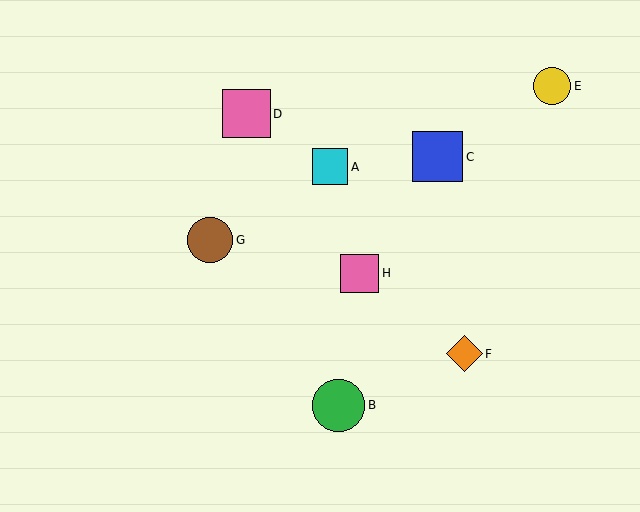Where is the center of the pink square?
The center of the pink square is at (246, 114).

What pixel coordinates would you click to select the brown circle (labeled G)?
Click at (210, 240) to select the brown circle G.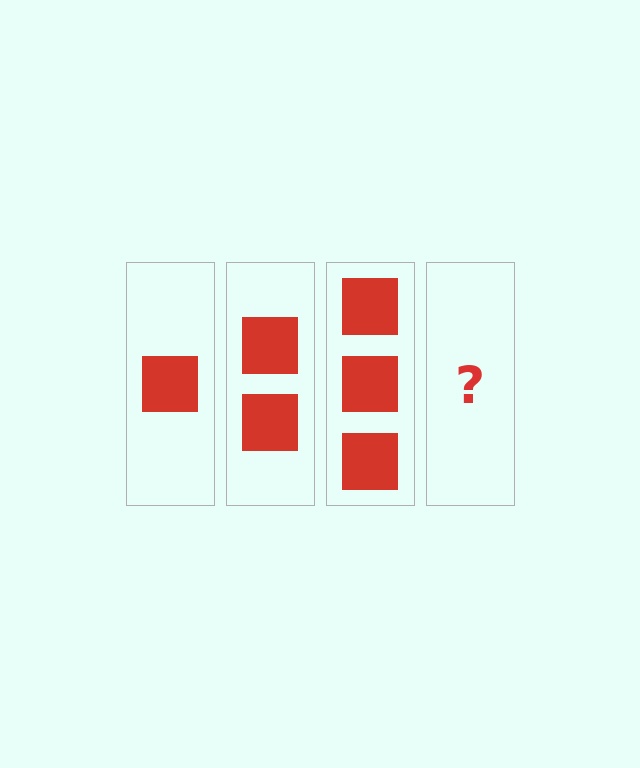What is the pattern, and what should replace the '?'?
The pattern is that each step adds one more square. The '?' should be 4 squares.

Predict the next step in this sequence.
The next step is 4 squares.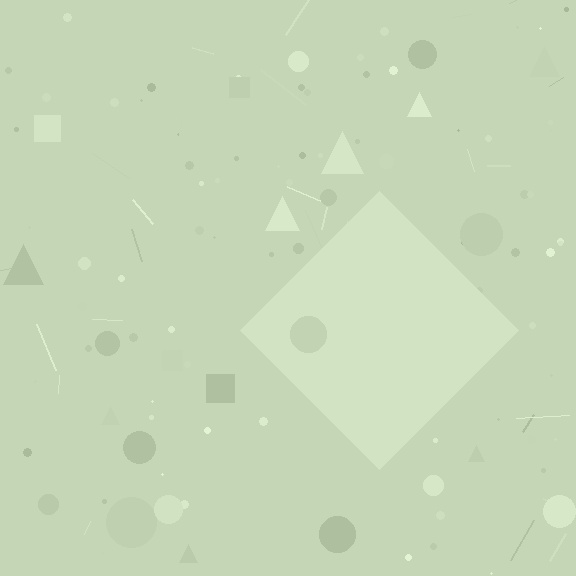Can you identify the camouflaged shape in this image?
The camouflaged shape is a diamond.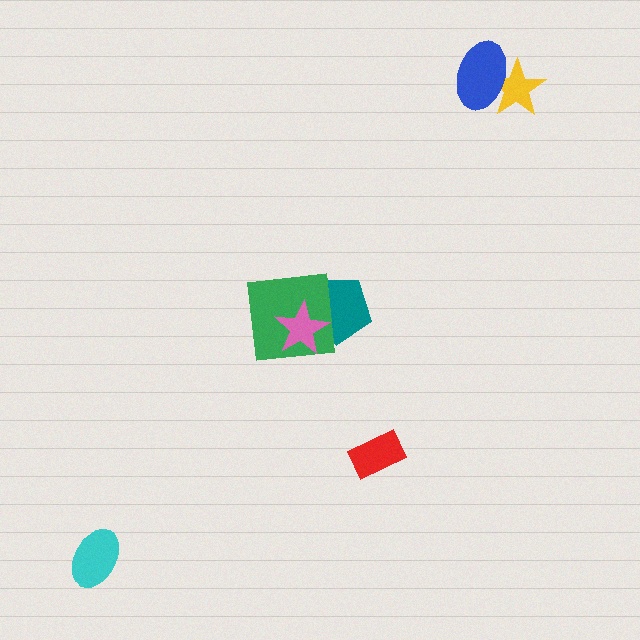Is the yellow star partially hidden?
Yes, it is partially covered by another shape.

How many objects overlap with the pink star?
2 objects overlap with the pink star.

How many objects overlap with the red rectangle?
0 objects overlap with the red rectangle.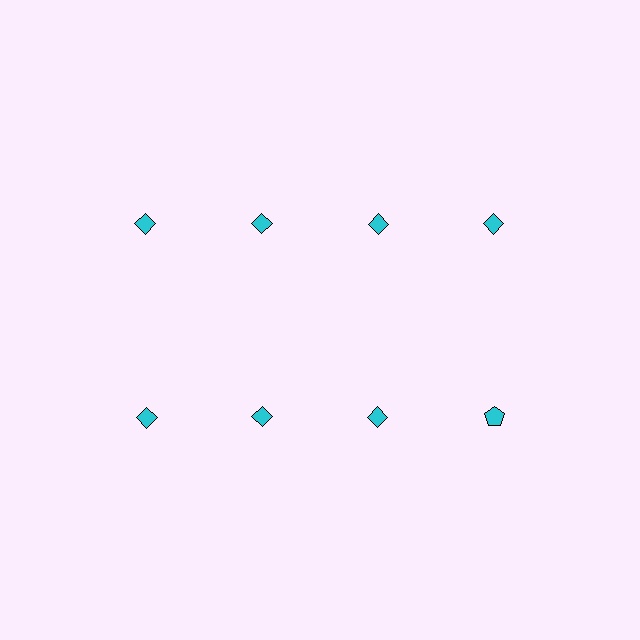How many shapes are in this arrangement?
There are 8 shapes arranged in a grid pattern.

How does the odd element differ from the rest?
It has a different shape: pentagon instead of diamond.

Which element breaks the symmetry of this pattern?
The cyan pentagon in the second row, second from right column breaks the symmetry. All other shapes are cyan diamonds.